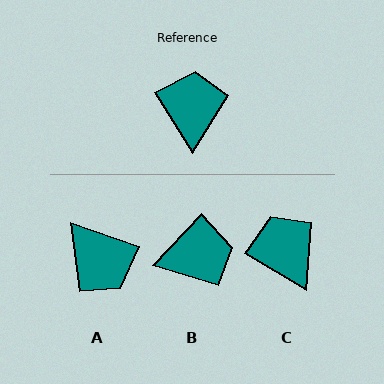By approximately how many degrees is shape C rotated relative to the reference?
Approximately 27 degrees counter-clockwise.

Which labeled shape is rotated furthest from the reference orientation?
A, about 141 degrees away.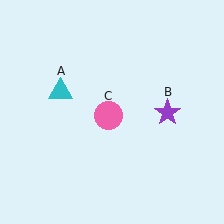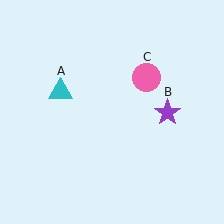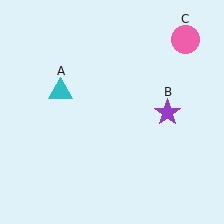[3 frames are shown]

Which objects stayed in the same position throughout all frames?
Cyan triangle (object A) and purple star (object B) remained stationary.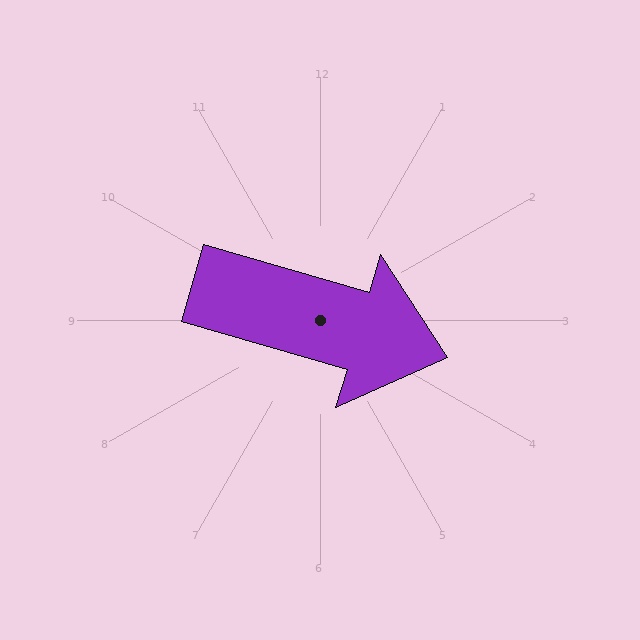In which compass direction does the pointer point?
East.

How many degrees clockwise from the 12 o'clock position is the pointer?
Approximately 106 degrees.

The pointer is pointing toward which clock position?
Roughly 4 o'clock.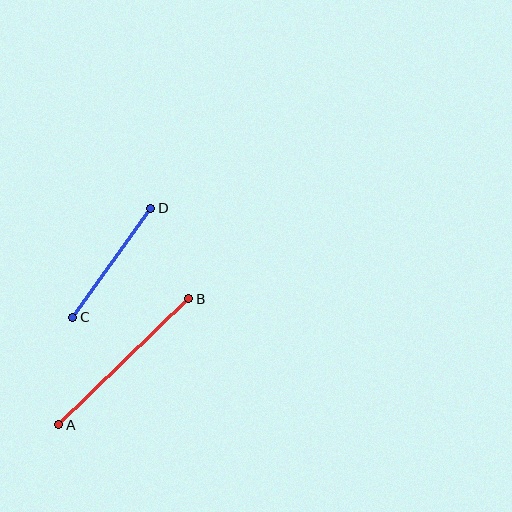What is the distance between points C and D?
The distance is approximately 134 pixels.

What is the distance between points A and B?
The distance is approximately 181 pixels.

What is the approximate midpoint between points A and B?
The midpoint is at approximately (124, 362) pixels.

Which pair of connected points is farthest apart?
Points A and B are farthest apart.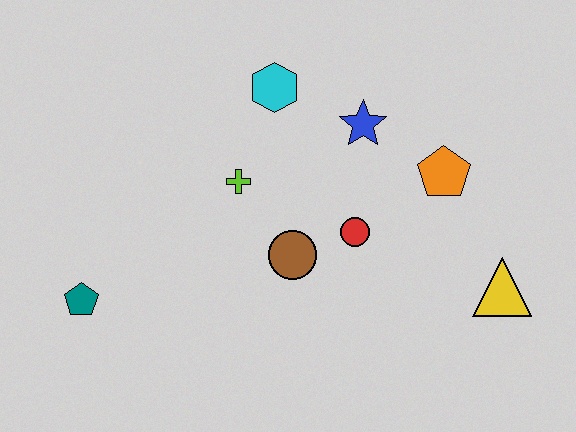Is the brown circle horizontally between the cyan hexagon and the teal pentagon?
No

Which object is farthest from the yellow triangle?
The teal pentagon is farthest from the yellow triangle.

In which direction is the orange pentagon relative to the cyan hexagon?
The orange pentagon is to the right of the cyan hexagon.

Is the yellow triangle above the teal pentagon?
Yes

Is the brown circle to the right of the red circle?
No